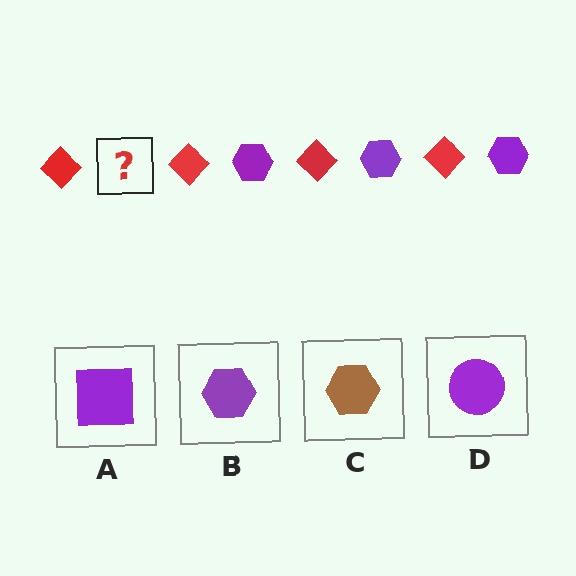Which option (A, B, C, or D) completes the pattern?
B.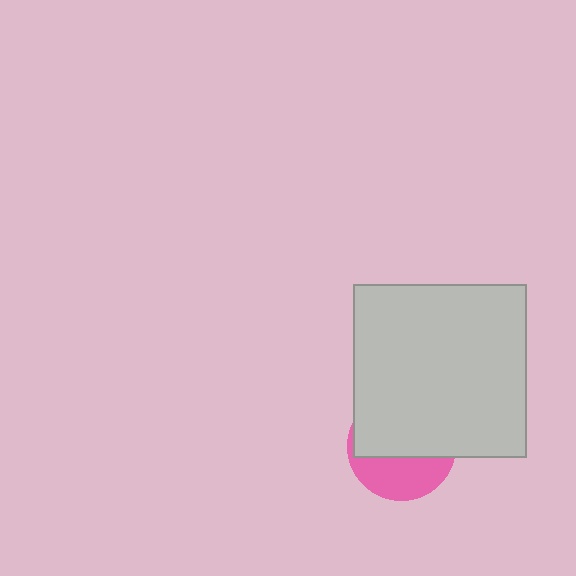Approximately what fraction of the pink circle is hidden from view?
Roughly 61% of the pink circle is hidden behind the light gray square.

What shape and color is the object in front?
The object in front is a light gray square.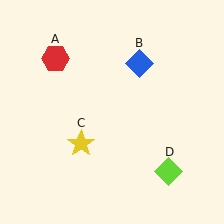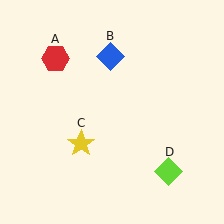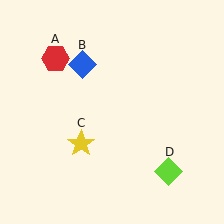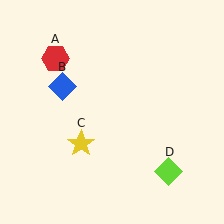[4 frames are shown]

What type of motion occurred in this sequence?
The blue diamond (object B) rotated counterclockwise around the center of the scene.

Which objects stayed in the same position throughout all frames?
Red hexagon (object A) and yellow star (object C) and lime diamond (object D) remained stationary.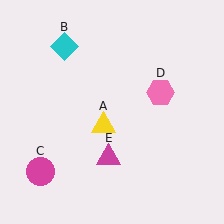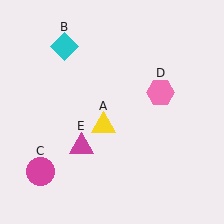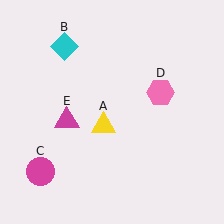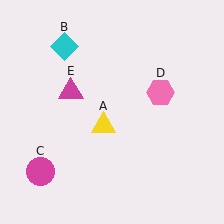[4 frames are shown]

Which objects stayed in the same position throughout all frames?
Yellow triangle (object A) and cyan diamond (object B) and magenta circle (object C) and pink hexagon (object D) remained stationary.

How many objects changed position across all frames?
1 object changed position: magenta triangle (object E).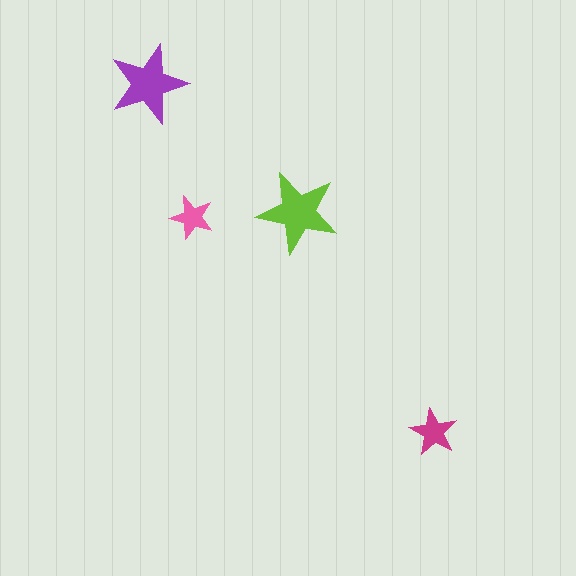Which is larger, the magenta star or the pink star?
The magenta one.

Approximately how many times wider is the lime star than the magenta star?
About 2 times wider.